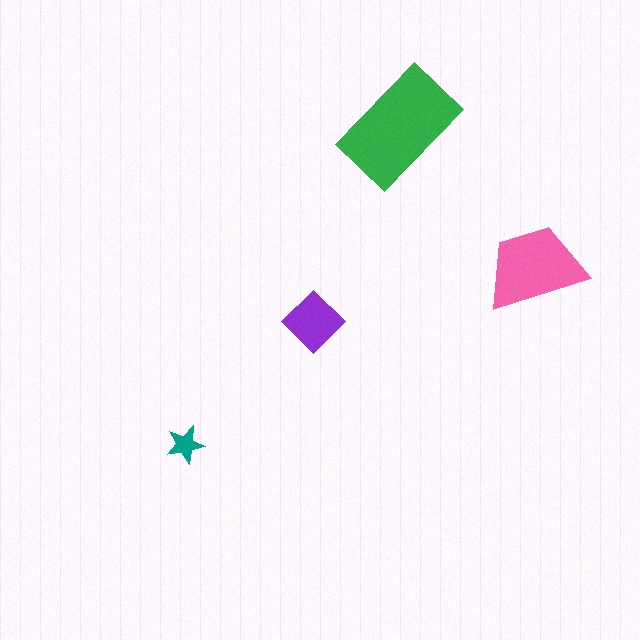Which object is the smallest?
The teal star.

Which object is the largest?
The green rectangle.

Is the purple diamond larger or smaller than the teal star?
Larger.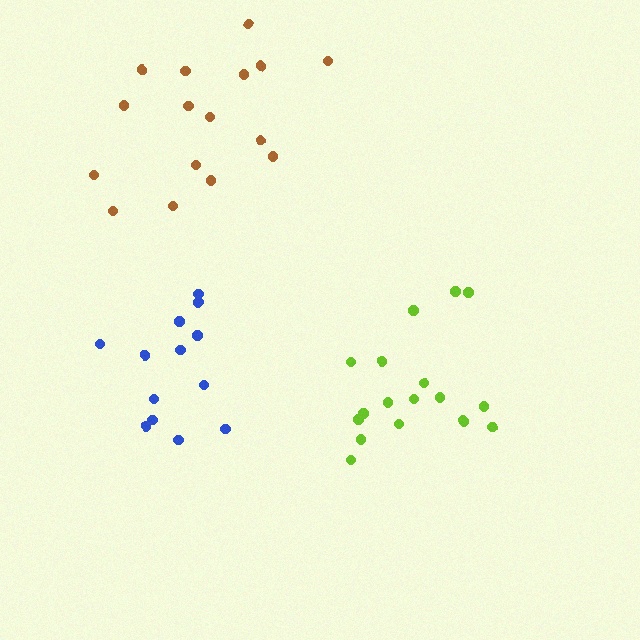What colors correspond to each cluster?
The clusters are colored: lime, brown, blue.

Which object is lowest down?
The lime cluster is bottommost.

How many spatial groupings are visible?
There are 3 spatial groupings.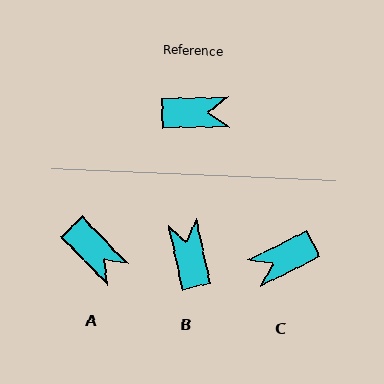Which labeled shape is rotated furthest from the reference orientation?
C, about 155 degrees away.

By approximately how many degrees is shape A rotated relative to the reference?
Approximately 47 degrees clockwise.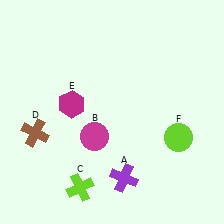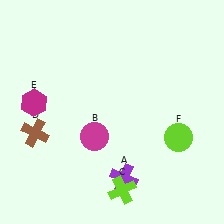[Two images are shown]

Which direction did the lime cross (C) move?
The lime cross (C) moved right.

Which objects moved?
The objects that moved are: the lime cross (C), the magenta hexagon (E).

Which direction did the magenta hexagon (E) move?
The magenta hexagon (E) moved left.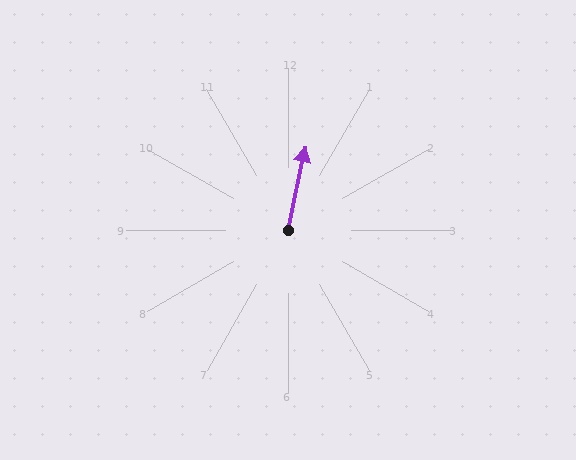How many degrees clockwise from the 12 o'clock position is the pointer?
Approximately 12 degrees.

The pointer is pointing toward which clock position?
Roughly 12 o'clock.